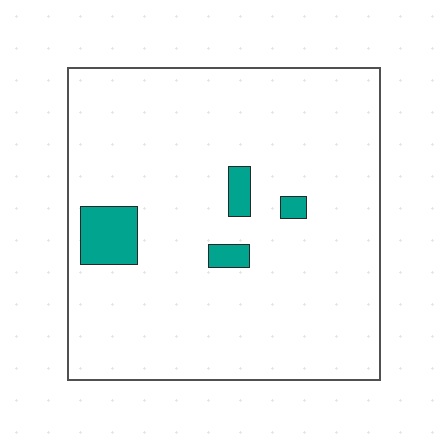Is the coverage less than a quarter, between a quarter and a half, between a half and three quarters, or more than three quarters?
Less than a quarter.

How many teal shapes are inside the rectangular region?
4.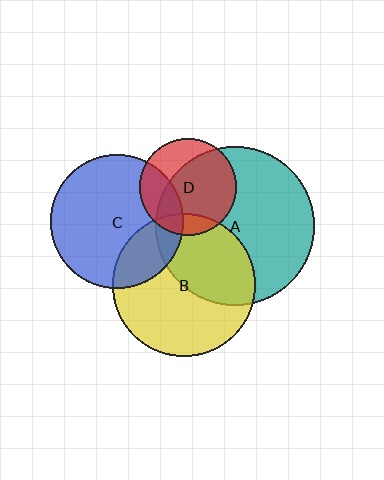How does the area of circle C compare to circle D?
Approximately 1.9 times.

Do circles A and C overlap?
Yes.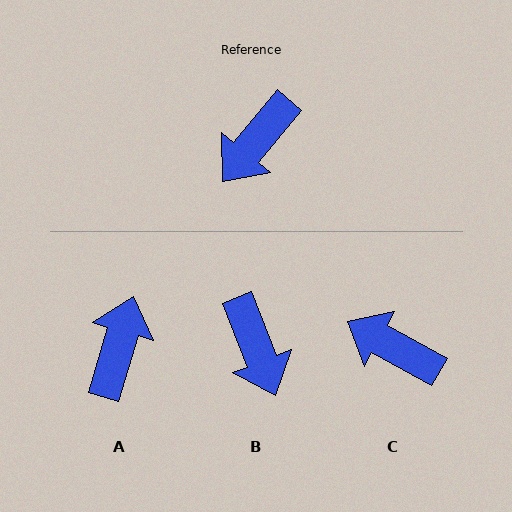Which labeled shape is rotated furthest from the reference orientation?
A, about 157 degrees away.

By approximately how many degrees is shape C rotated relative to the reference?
Approximately 79 degrees clockwise.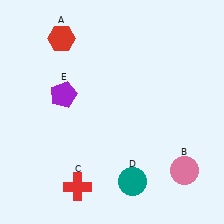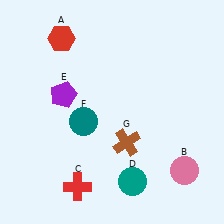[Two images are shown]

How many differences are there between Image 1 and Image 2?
There are 2 differences between the two images.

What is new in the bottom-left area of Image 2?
A teal circle (F) was added in the bottom-left area of Image 2.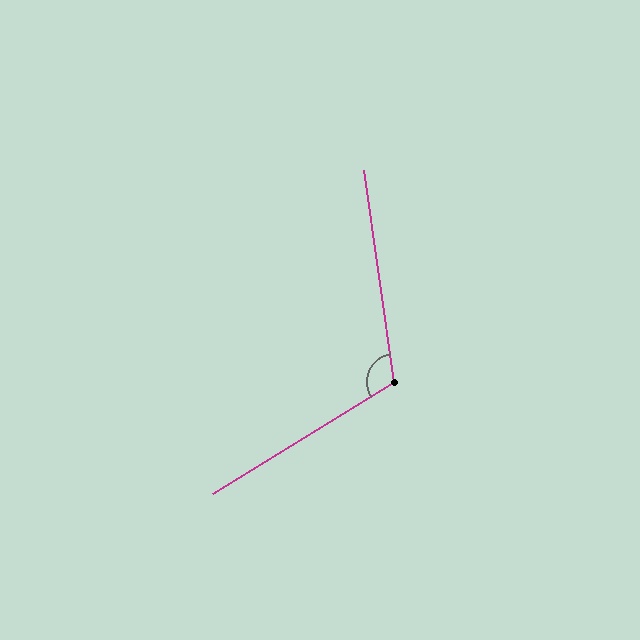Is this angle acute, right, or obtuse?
It is obtuse.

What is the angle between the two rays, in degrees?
Approximately 114 degrees.